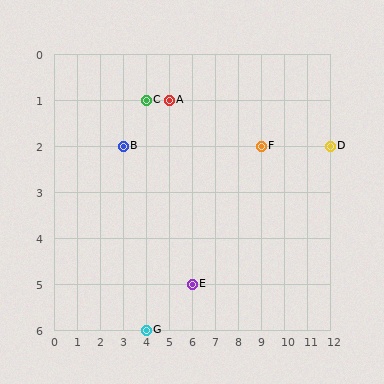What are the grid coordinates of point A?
Point A is at grid coordinates (5, 1).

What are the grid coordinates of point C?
Point C is at grid coordinates (4, 1).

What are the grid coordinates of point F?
Point F is at grid coordinates (9, 2).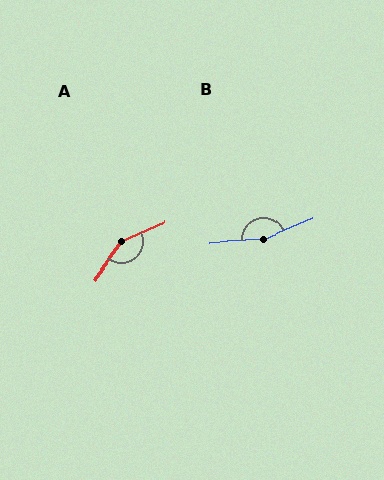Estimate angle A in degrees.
Approximately 148 degrees.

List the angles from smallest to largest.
A (148°), B (161°).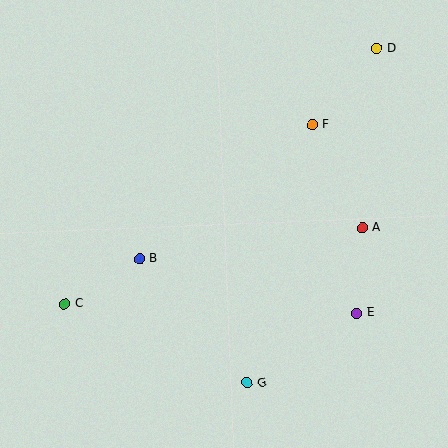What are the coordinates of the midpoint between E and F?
The midpoint between E and F is at (334, 219).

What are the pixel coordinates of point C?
Point C is at (65, 304).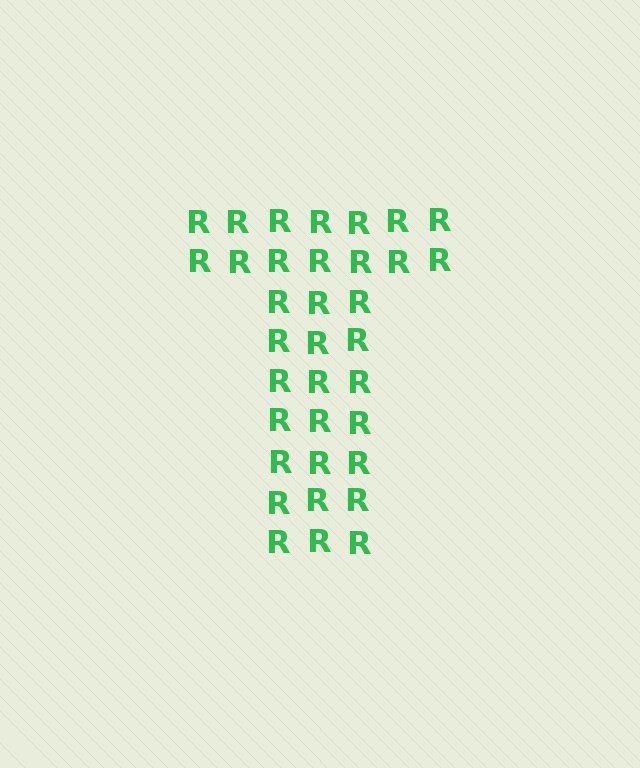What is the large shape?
The large shape is the letter T.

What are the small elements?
The small elements are letter R's.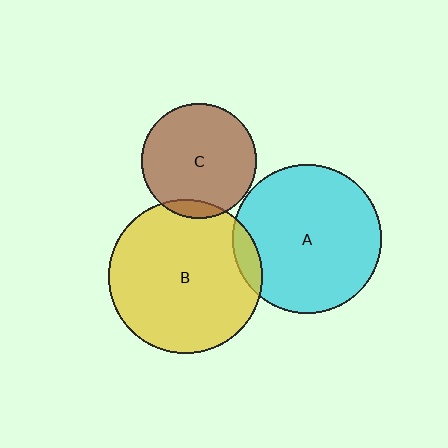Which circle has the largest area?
Circle B (yellow).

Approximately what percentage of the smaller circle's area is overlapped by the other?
Approximately 10%.